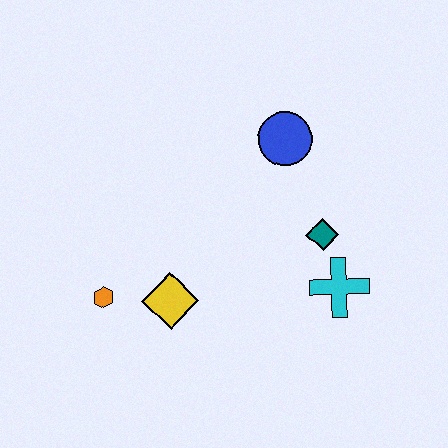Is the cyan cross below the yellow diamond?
No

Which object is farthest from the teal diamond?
The orange hexagon is farthest from the teal diamond.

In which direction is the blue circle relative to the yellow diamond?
The blue circle is above the yellow diamond.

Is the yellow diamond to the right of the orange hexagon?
Yes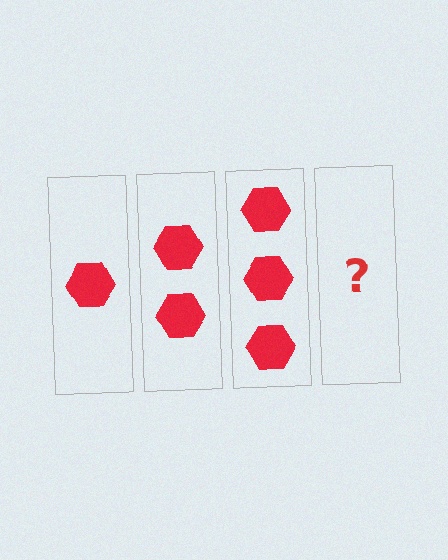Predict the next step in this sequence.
The next step is 4 hexagons.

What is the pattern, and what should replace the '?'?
The pattern is that each step adds one more hexagon. The '?' should be 4 hexagons.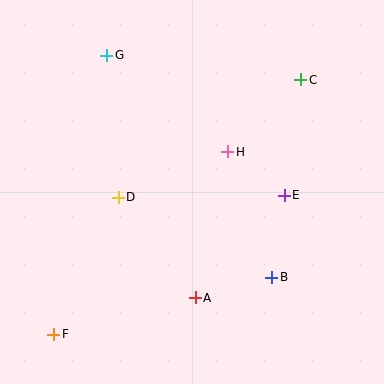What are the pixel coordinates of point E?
Point E is at (284, 195).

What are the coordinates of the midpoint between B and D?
The midpoint between B and D is at (195, 237).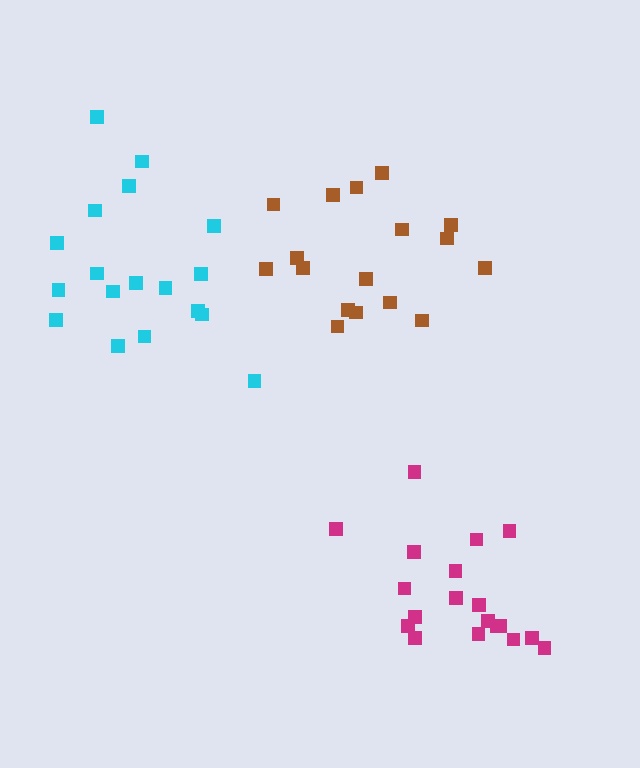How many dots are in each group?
Group 1: 19 dots, Group 2: 17 dots, Group 3: 18 dots (54 total).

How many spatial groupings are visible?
There are 3 spatial groupings.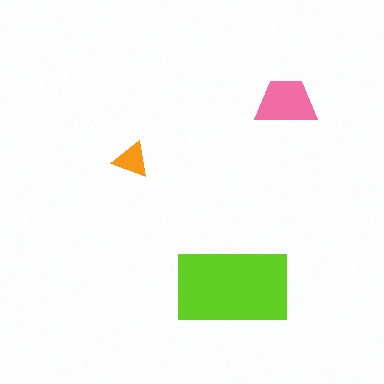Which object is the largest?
The lime rectangle.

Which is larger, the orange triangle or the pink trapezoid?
The pink trapezoid.